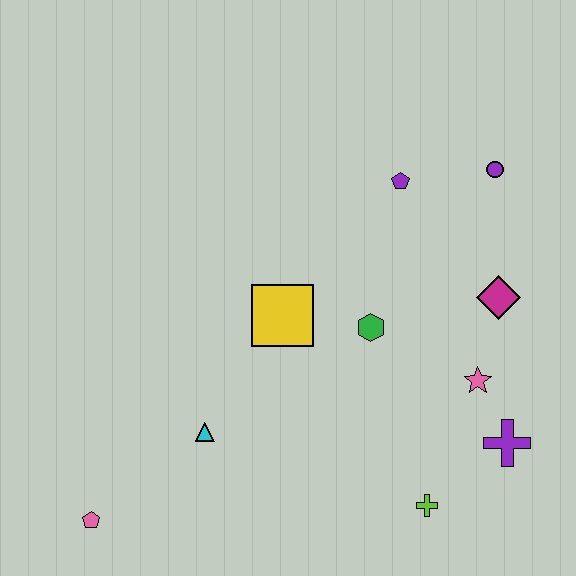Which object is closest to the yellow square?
The green hexagon is closest to the yellow square.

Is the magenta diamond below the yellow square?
No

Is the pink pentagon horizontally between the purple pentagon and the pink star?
No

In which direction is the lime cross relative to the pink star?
The lime cross is below the pink star.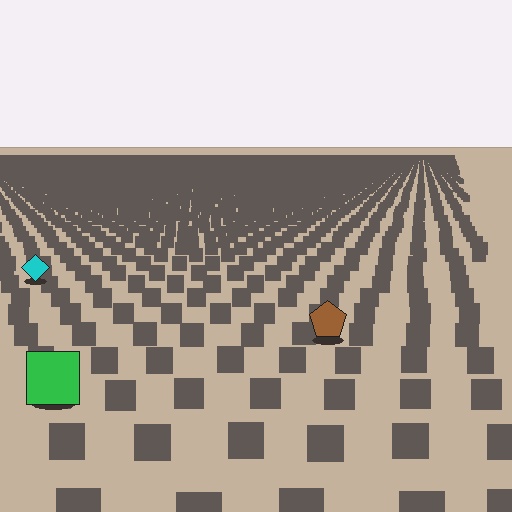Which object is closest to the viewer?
The green square is closest. The texture marks near it are larger and more spread out.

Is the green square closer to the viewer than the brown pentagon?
Yes. The green square is closer — you can tell from the texture gradient: the ground texture is coarser near it.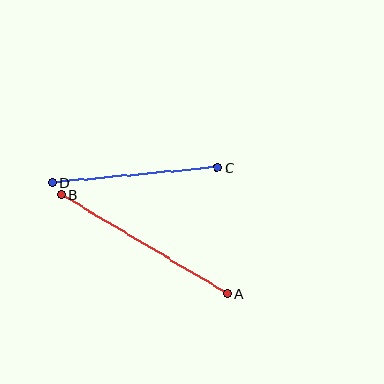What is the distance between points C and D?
The distance is approximately 166 pixels.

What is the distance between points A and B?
The distance is approximately 193 pixels.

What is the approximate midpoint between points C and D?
The midpoint is at approximately (135, 175) pixels.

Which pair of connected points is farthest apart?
Points A and B are farthest apart.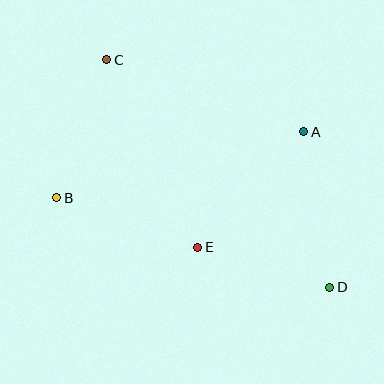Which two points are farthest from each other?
Points C and D are farthest from each other.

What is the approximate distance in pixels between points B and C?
The distance between B and C is approximately 147 pixels.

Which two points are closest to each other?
Points D and E are closest to each other.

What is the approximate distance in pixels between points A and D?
The distance between A and D is approximately 158 pixels.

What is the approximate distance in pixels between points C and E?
The distance between C and E is approximately 208 pixels.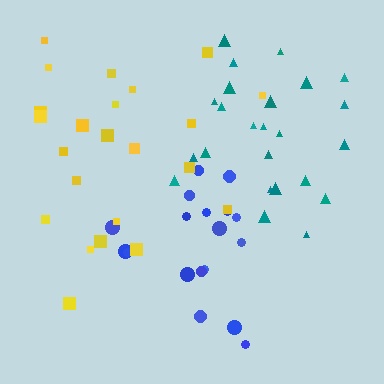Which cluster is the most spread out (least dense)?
Yellow.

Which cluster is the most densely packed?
Blue.